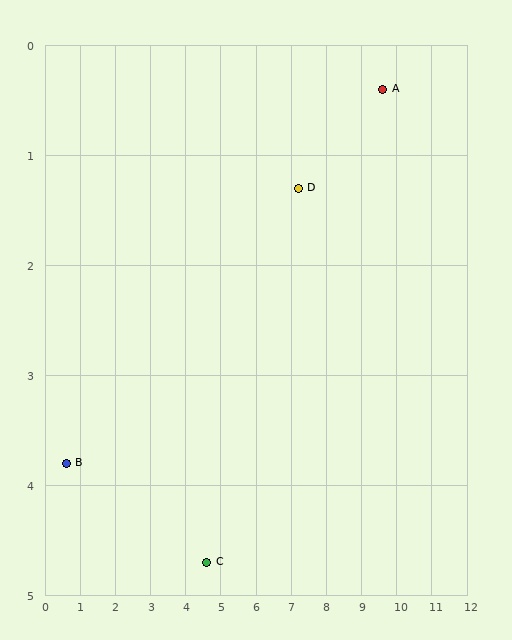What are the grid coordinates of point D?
Point D is at approximately (7.2, 1.3).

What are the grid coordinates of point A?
Point A is at approximately (9.6, 0.4).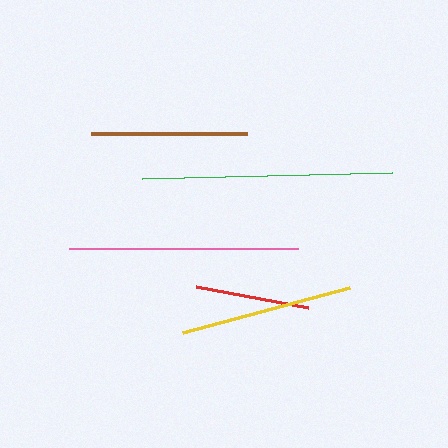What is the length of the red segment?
The red segment is approximately 114 pixels long.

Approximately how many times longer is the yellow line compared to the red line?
The yellow line is approximately 1.5 times the length of the red line.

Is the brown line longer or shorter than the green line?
The green line is longer than the brown line.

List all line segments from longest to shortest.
From longest to shortest: green, pink, yellow, brown, red.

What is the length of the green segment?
The green segment is approximately 251 pixels long.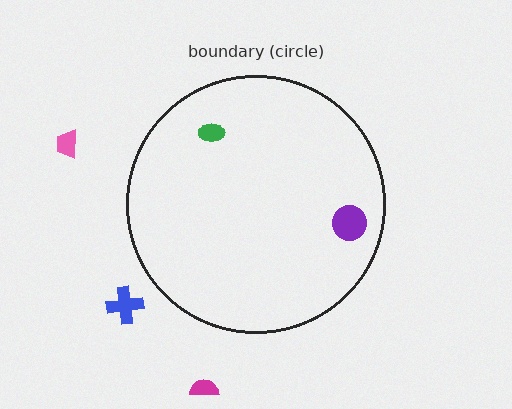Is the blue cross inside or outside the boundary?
Outside.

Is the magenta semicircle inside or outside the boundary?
Outside.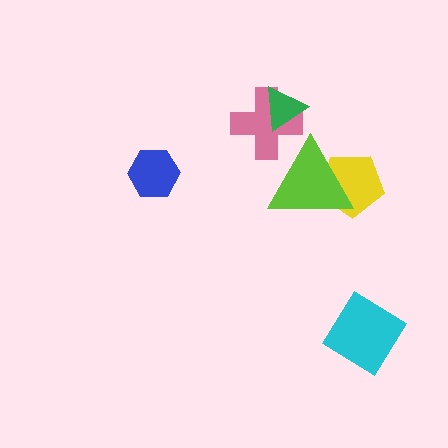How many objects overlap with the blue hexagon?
0 objects overlap with the blue hexagon.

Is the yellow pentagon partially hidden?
Yes, it is partially covered by another shape.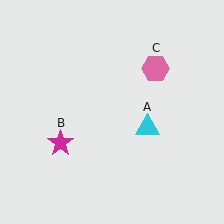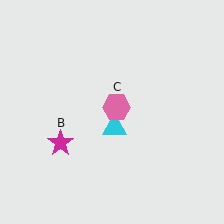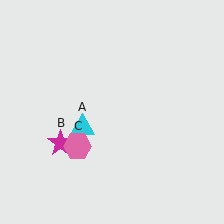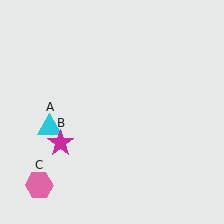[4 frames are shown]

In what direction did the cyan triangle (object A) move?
The cyan triangle (object A) moved left.